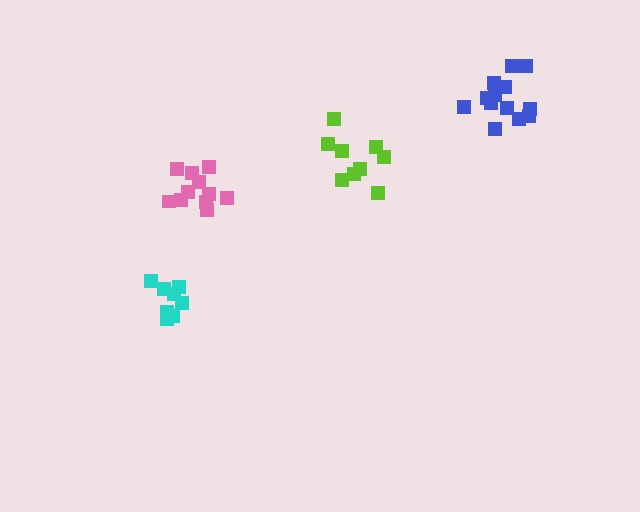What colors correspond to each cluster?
The clusters are colored: pink, lime, blue, cyan.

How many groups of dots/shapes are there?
There are 4 groups.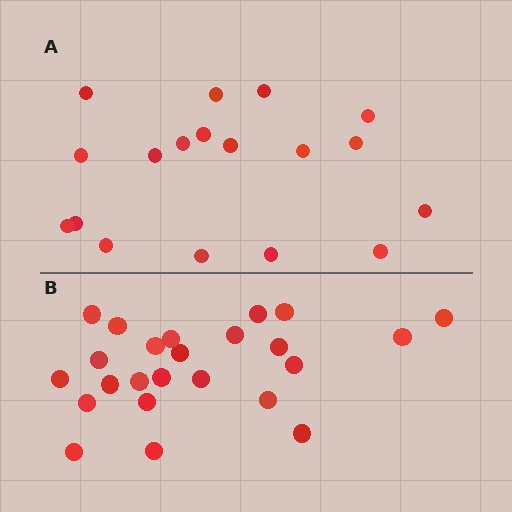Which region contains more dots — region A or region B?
Region B (the bottom region) has more dots.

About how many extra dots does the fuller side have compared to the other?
Region B has about 6 more dots than region A.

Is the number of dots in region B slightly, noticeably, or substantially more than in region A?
Region B has noticeably more, but not dramatically so. The ratio is roughly 1.3 to 1.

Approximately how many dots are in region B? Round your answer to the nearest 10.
About 20 dots. (The exact count is 24, which rounds to 20.)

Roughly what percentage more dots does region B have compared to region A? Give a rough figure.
About 35% more.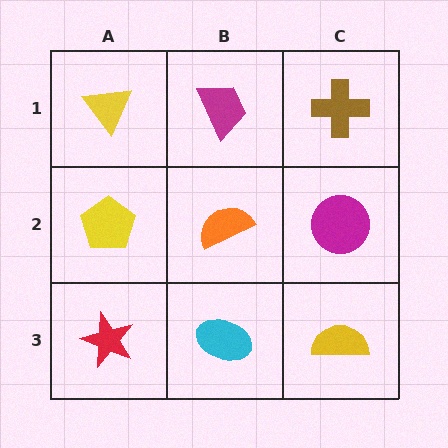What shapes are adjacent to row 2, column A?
A yellow triangle (row 1, column A), a red star (row 3, column A), an orange semicircle (row 2, column B).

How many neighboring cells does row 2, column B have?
4.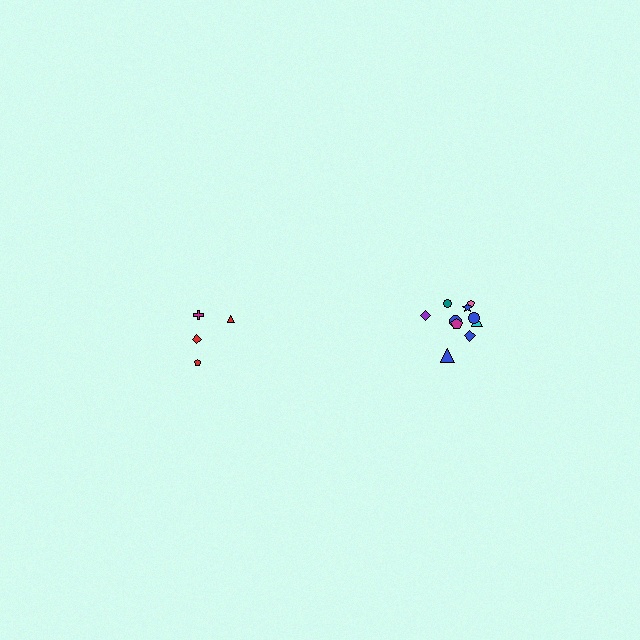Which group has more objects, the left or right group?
The right group.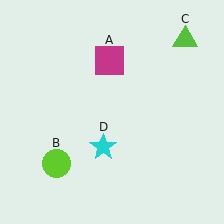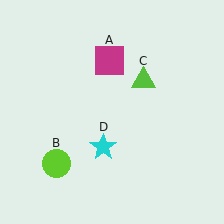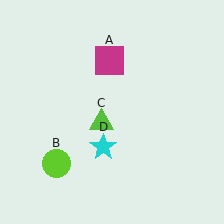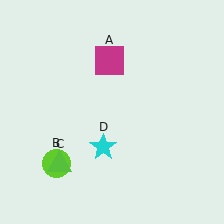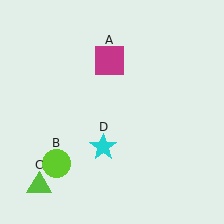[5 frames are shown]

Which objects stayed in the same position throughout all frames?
Magenta square (object A) and lime circle (object B) and cyan star (object D) remained stationary.